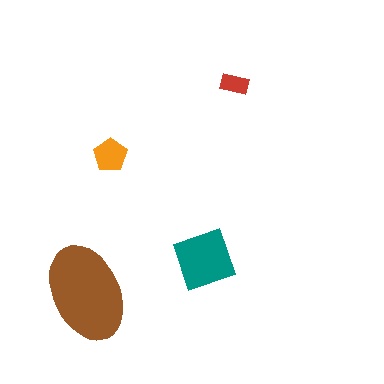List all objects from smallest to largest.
The red rectangle, the orange pentagon, the teal diamond, the brown ellipse.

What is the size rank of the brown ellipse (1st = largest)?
1st.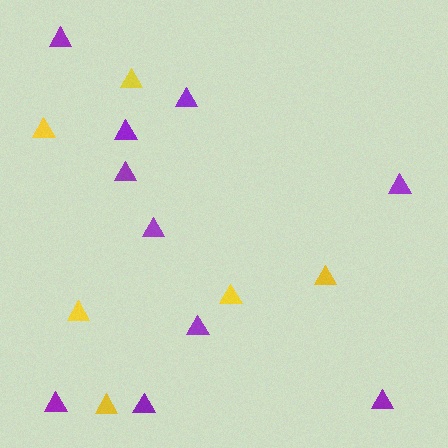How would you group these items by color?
There are 2 groups: one group of purple triangles (10) and one group of yellow triangles (6).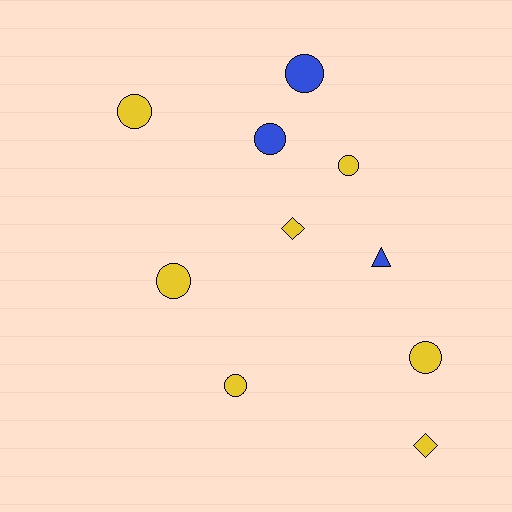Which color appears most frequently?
Yellow, with 7 objects.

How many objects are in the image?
There are 10 objects.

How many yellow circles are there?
There are 5 yellow circles.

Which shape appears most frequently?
Circle, with 7 objects.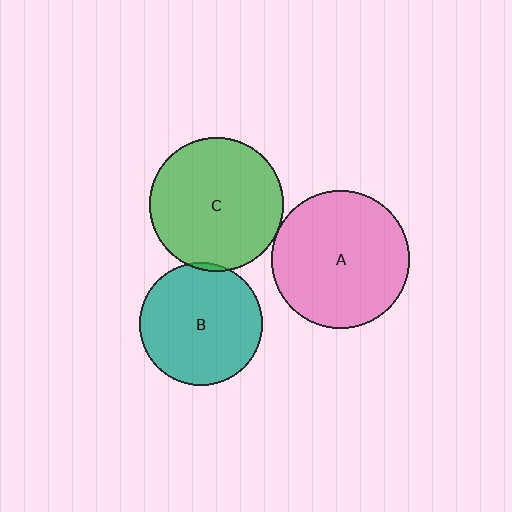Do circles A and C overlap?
Yes.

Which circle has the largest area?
Circle A (pink).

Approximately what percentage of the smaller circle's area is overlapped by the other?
Approximately 5%.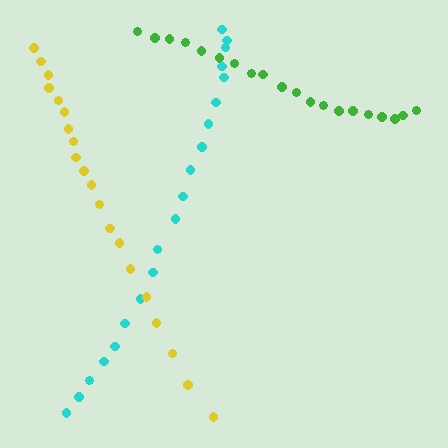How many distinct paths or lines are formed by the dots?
There are 3 distinct paths.